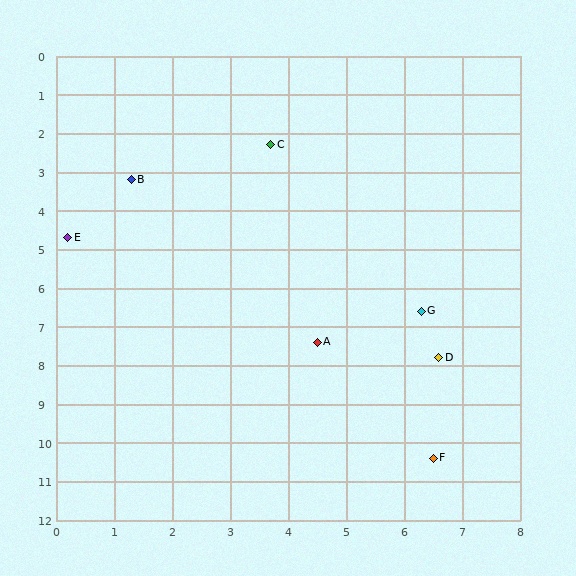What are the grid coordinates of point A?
Point A is at approximately (4.5, 7.4).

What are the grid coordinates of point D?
Point D is at approximately (6.6, 7.8).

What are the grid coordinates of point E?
Point E is at approximately (0.2, 4.7).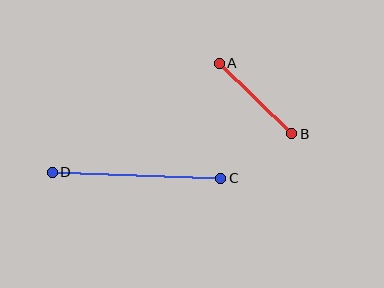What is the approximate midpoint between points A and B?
The midpoint is at approximately (255, 99) pixels.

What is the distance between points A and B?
The distance is approximately 102 pixels.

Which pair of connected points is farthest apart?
Points C and D are farthest apart.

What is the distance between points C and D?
The distance is approximately 169 pixels.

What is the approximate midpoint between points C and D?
The midpoint is at approximately (136, 175) pixels.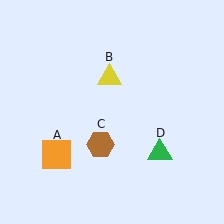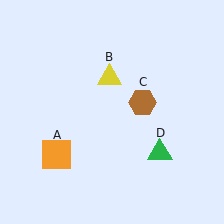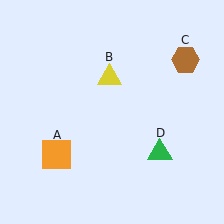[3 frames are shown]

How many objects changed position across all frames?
1 object changed position: brown hexagon (object C).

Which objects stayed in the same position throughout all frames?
Orange square (object A) and yellow triangle (object B) and green triangle (object D) remained stationary.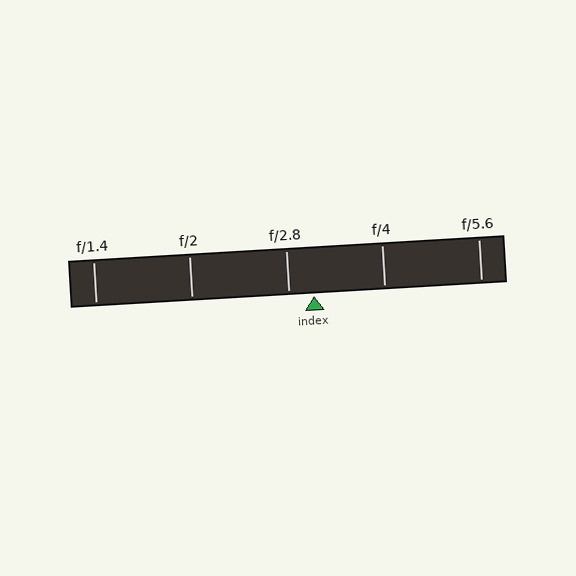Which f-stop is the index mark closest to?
The index mark is closest to f/2.8.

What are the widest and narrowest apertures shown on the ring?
The widest aperture shown is f/1.4 and the narrowest is f/5.6.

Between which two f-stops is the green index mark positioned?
The index mark is between f/2.8 and f/4.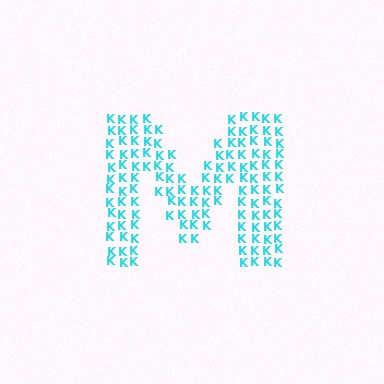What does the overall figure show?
The overall figure shows the letter M.